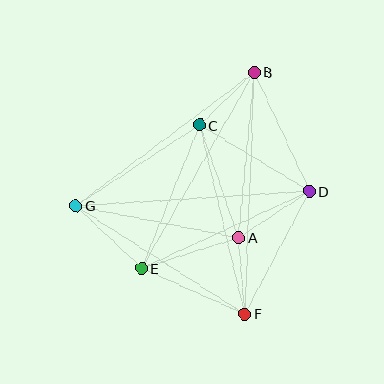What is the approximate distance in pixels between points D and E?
The distance between D and E is approximately 185 pixels.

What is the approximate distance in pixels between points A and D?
The distance between A and D is approximately 85 pixels.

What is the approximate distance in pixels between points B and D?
The distance between B and D is approximately 131 pixels.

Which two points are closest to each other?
Points B and C are closest to each other.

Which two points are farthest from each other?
Points B and F are farthest from each other.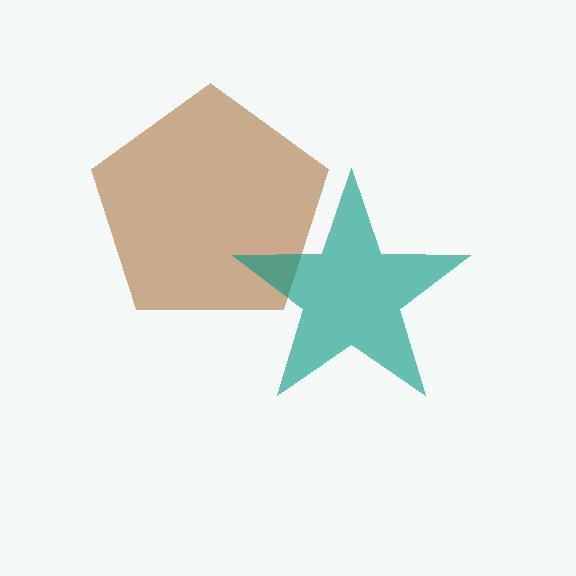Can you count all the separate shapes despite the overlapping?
Yes, there are 2 separate shapes.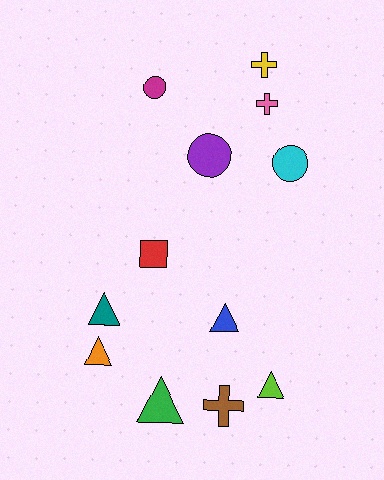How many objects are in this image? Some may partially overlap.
There are 12 objects.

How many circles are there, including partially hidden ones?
There are 3 circles.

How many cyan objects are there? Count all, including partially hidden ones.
There is 1 cyan object.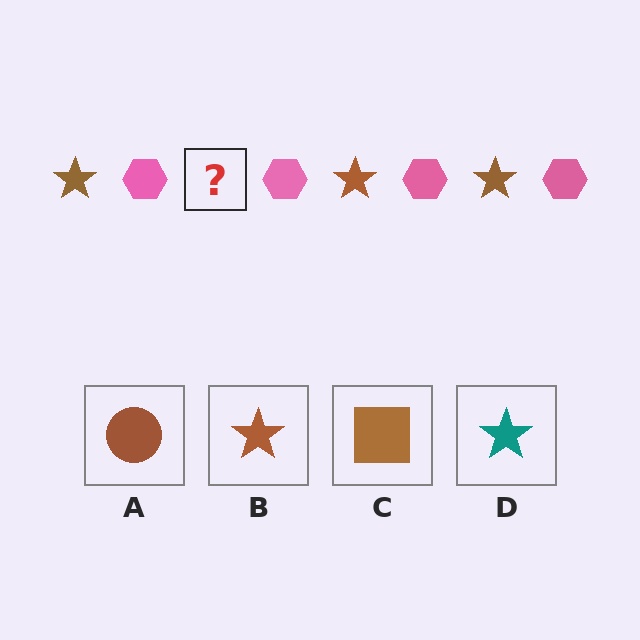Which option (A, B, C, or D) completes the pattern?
B.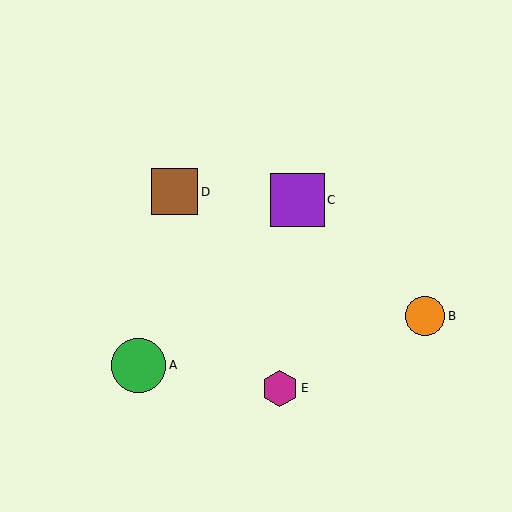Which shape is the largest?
The green circle (labeled A) is the largest.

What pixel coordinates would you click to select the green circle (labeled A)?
Click at (138, 365) to select the green circle A.